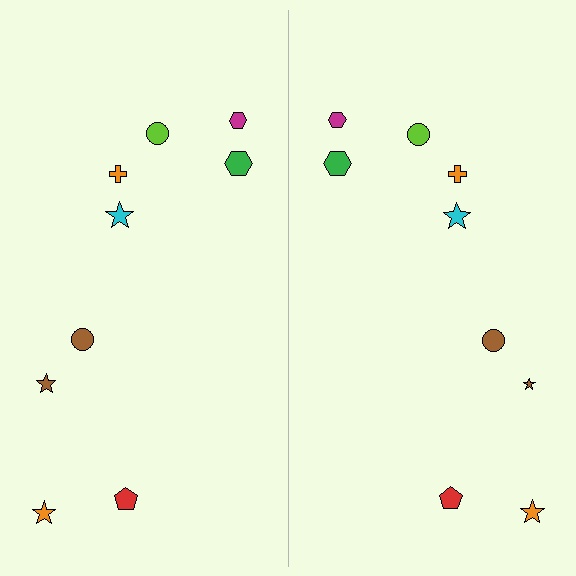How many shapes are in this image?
There are 18 shapes in this image.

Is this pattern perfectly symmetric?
No, the pattern is not perfectly symmetric. The brown star on the right side has a different size than its mirror counterpart.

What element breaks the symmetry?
The brown star on the right side has a different size than its mirror counterpart.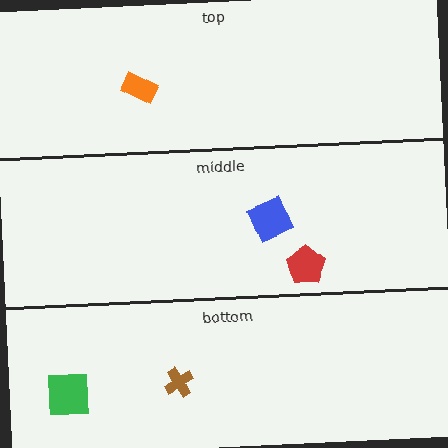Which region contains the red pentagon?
The middle region.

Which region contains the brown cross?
The bottom region.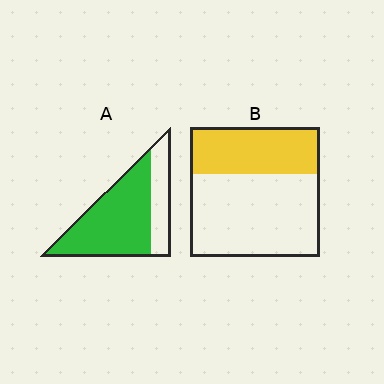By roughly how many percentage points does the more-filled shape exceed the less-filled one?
By roughly 35 percentage points (A over B).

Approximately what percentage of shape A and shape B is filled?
A is approximately 70% and B is approximately 35%.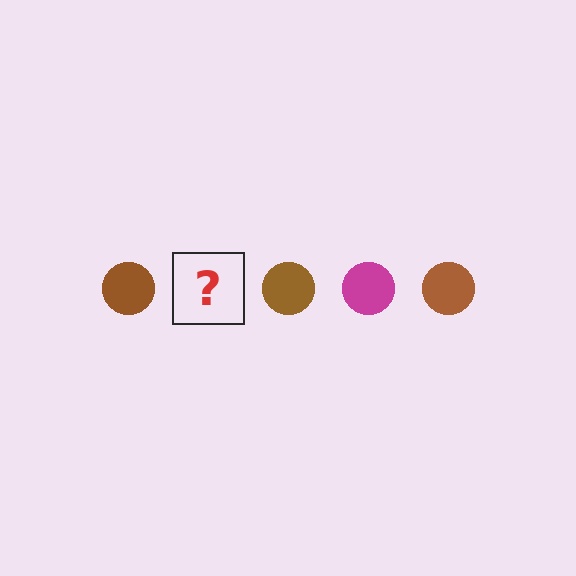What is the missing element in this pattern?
The missing element is a magenta circle.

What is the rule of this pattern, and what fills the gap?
The rule is that the pattern cycles through brown, magenta circles. The gap should be filled with a magenta circle.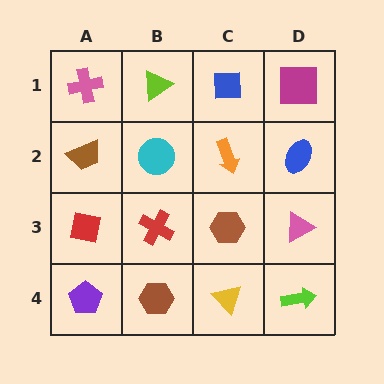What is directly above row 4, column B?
A red cross.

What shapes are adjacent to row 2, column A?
A pink cross (row 1, column A), a red square (row 3, column A), a cyan circle (row 2, column B).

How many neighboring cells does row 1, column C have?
3.